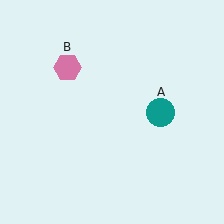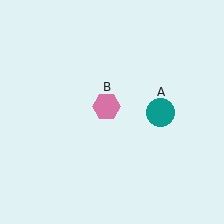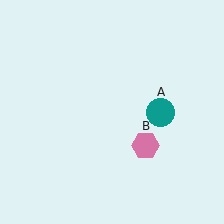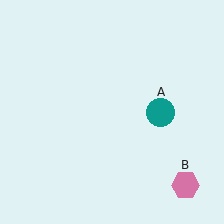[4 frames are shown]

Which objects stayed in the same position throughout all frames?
Teal circle (object A) remained stationary.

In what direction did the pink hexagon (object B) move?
The pink hexagon (object B) moved down and to the right.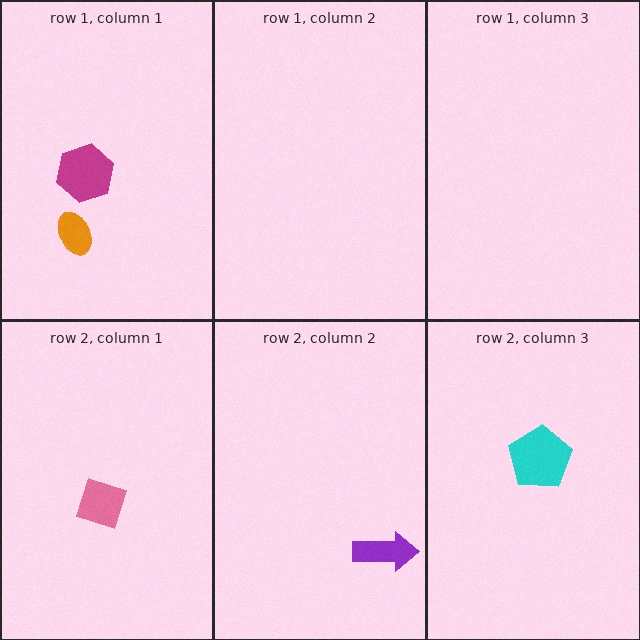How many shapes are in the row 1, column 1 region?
2.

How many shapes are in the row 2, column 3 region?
1.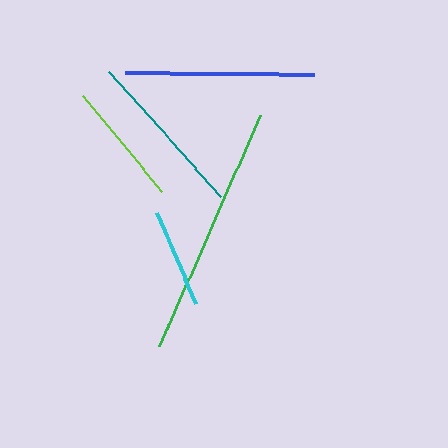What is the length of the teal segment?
The teal segment is approximately 168 pixels long.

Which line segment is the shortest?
The cyan line is the shortest at approximately 98 pixels.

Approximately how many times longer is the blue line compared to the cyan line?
The blue line is approximately 1.9 times the length of the cyan line.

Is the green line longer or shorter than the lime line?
The green line is longer than the lime line.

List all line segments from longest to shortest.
From longest to shortest: green, blue, teal, lime, cyan.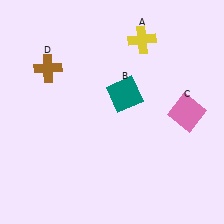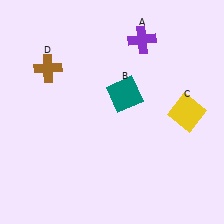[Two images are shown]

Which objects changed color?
A changed from yellow to purple. C changed from pink to yellow.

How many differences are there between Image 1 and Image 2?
There are 2 differences between the two images.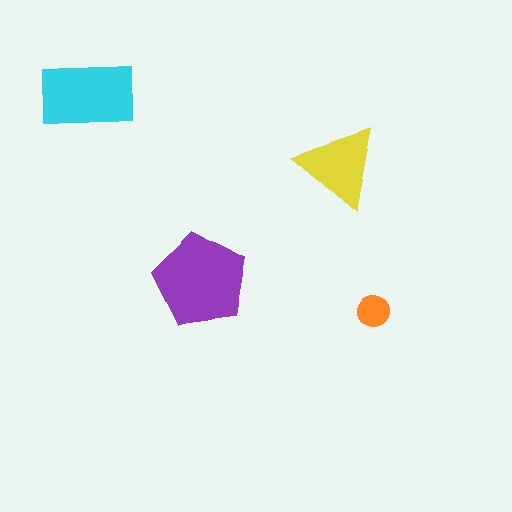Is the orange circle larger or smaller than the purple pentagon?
Smaller.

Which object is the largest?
The purple pentagon.